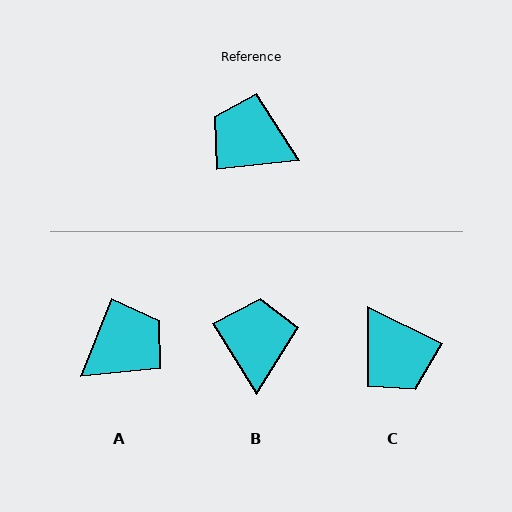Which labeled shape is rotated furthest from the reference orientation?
C, about 148 degrees away.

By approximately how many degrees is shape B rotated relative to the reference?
Approximately 64 degrees clockwise.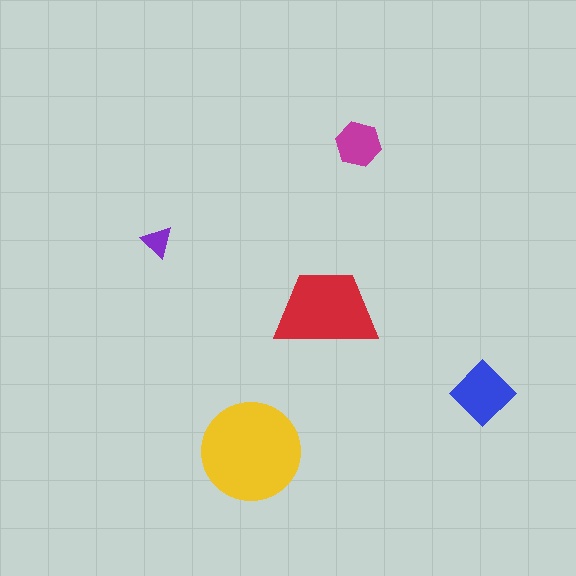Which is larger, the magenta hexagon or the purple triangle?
The magenta hexagon.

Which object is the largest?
The yellow circle.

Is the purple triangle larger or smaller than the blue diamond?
Smaller.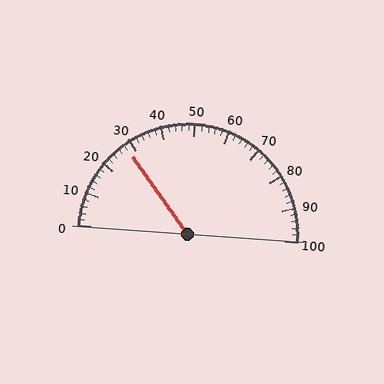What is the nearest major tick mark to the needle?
The nearest major tick mark is 30.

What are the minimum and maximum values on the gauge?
The gauge ranges from 0 to 100.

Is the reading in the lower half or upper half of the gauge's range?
The reading is in the lower half of the range (0 to 100).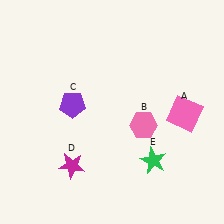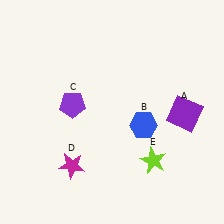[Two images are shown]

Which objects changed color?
A changed from pink to purple. B changed from pink to blue. E changed from green to lime.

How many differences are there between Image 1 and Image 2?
There are 3 differences between the two images.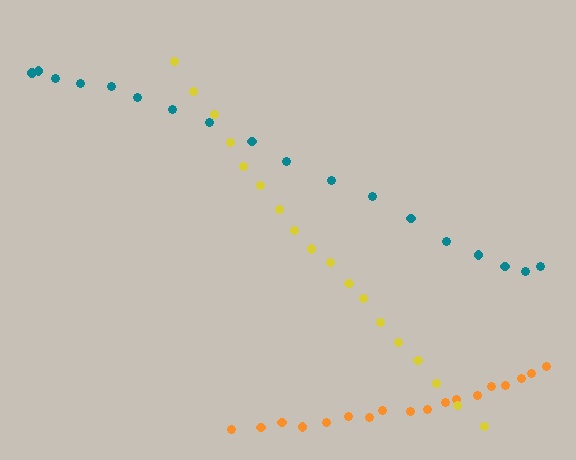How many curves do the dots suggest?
There are 3 distinct paths.